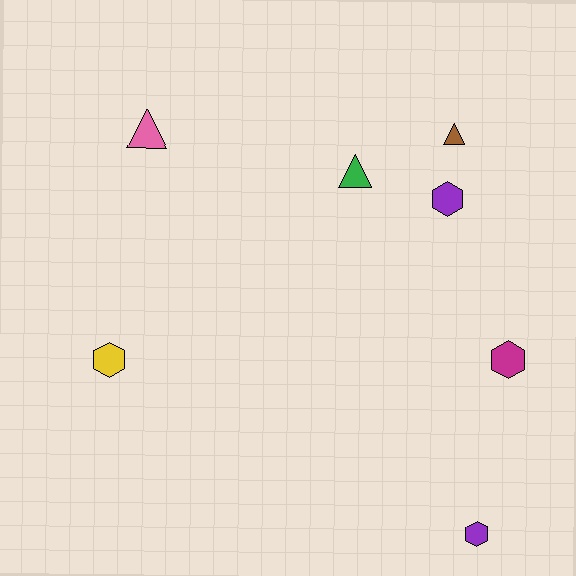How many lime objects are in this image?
There are no lime objects.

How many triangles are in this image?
There are 3 triangles.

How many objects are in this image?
There are 7 objects.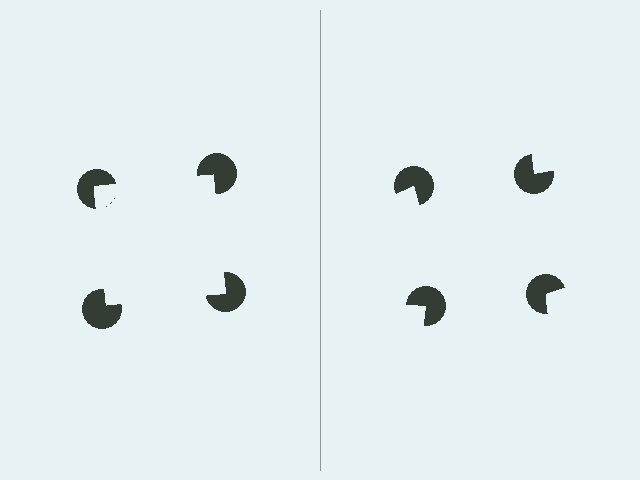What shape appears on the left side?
An illusory square.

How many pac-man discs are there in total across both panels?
8 — 4 on each side.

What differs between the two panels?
The pac-man discs are positioned identically on both sides; only the wedge orientations differ. On the left they align to a square; on the right they are misaligned.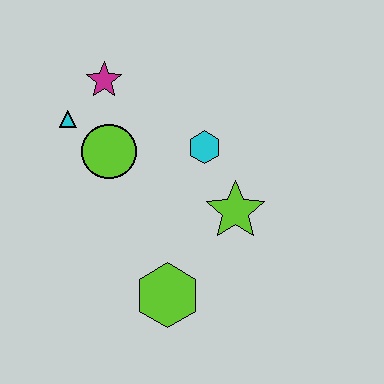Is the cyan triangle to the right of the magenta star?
No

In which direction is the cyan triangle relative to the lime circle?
The cyan triangle is to the left of the lime circle.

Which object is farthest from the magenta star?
The lime hexagon is farthest from the magenta star.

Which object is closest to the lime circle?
The cyan triangle is closest to the lime circle.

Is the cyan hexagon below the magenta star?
Yes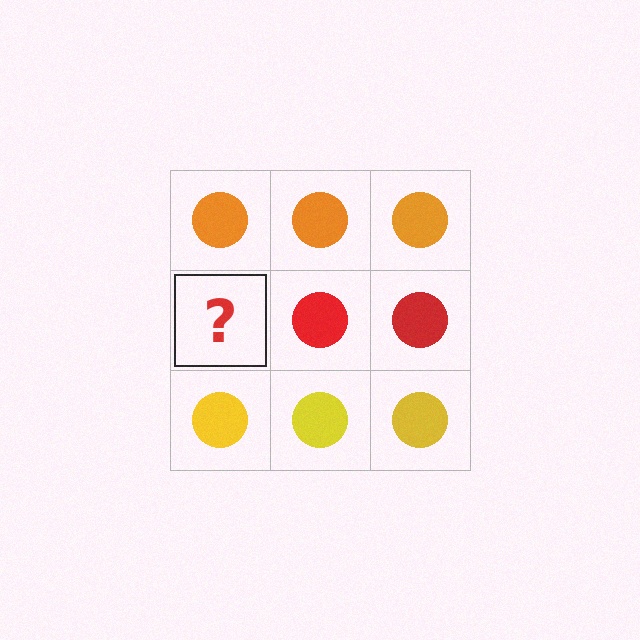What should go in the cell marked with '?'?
The missing cell should contain a red circle.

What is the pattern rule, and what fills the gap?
The rule is that each row has a consistent color. The gap should be filled with a red circle.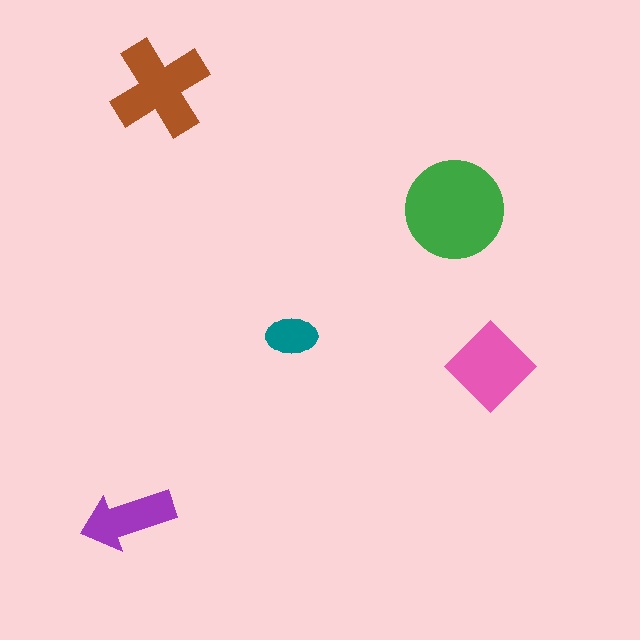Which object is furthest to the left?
The purple arrow is leftmost.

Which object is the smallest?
The teal ellipse.